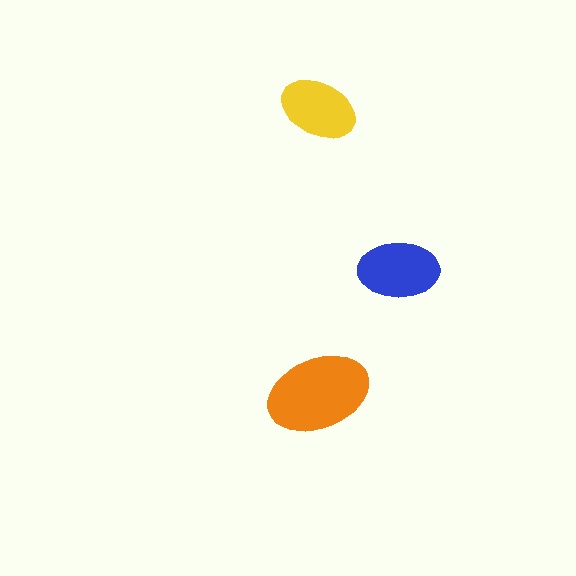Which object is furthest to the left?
The orange ellipse is leftmost.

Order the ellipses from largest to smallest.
the orange one, the blue one, the yellow one.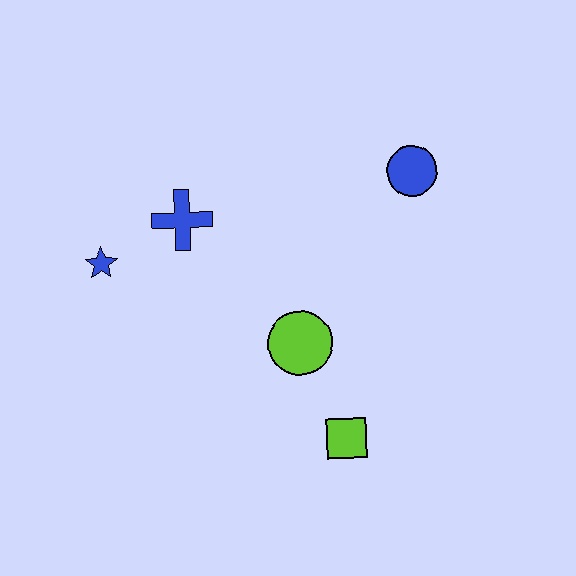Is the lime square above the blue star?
No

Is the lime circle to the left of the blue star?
No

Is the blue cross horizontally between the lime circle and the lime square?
No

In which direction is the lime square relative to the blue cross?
The lime square is below the blue cross.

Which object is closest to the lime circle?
The lime square is closest to the lime circle.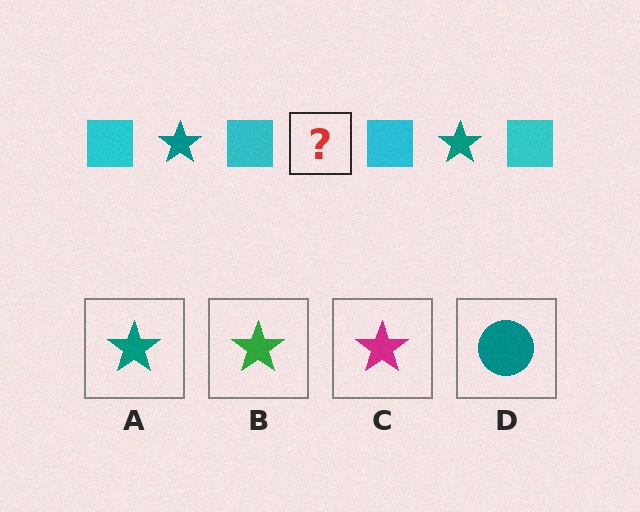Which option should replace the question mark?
Option A.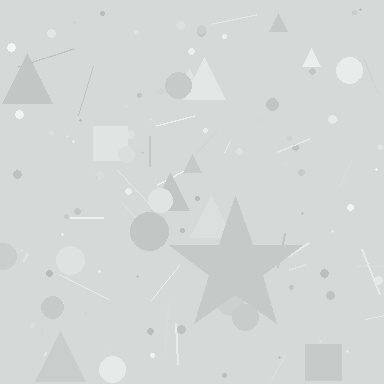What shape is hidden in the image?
A star is hidden in the image.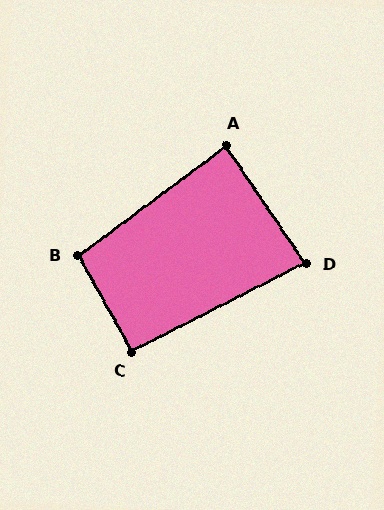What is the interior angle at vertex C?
Approximately 92 degrees (approximately right).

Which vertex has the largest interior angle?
B, at approximately 97 degrees.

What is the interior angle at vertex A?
Approximately 88 degrees (approximately right).